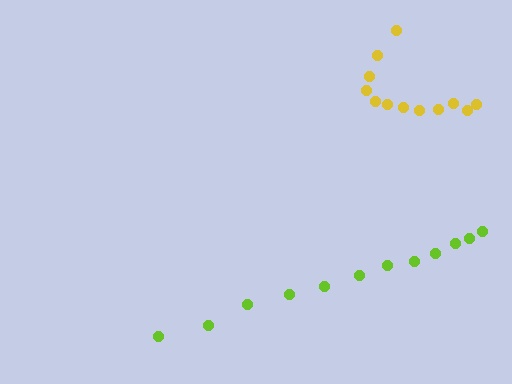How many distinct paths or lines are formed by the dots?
There are 2 distinct paths.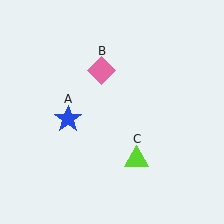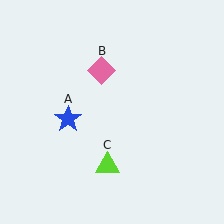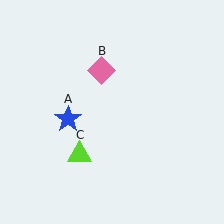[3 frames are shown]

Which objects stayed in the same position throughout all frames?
Blue star (object A) and pink diamond (object B) remained stationary.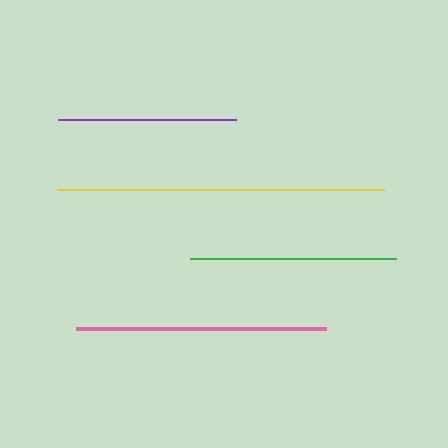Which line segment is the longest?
The yellow line is the longest at approximately 327 pixels.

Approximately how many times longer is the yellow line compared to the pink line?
The yellow line is approximately 1.3 times the length of the pink line.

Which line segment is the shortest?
The purple line is the shortest at approximately 178 pixels.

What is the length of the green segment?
The green segment is approximately 206 pixels long.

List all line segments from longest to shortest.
From longest to shortest: yellow, pink, green, purple.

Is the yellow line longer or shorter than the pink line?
The yellow line is longer than the pink line.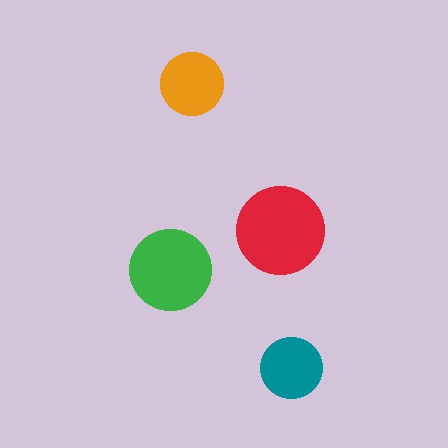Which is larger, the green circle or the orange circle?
The green one.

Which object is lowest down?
The teal circle is bottommost.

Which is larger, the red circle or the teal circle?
The red one.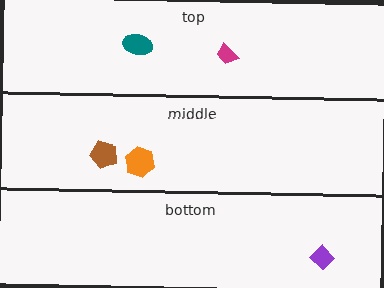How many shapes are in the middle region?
2.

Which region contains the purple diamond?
The bottom region.